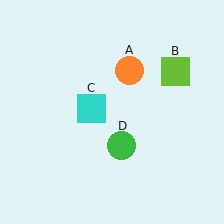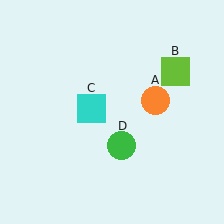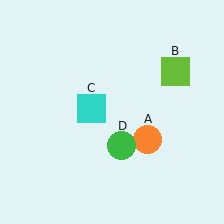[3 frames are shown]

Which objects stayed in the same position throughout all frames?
Lime square (object B) and cyan square (object C) and green circle (object D) remained stationary.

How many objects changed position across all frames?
1 object changed position: orange circle (object A).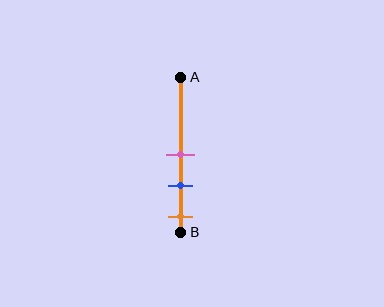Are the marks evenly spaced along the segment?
Yes, the marks are approximately evenly spaced.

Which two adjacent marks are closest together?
The pink and blue marks are the closest adjacent pair.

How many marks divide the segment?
There are 3 marks dividing the segment.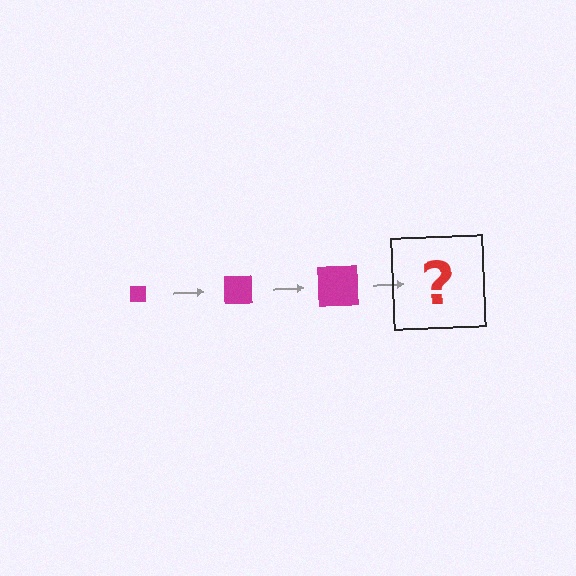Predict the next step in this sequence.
The next step is a magenta square, larger than the previous one.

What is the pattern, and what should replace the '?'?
The pattern is that the square gets progressively larger each step. The '?' should be a magenta square, larger than the previous one.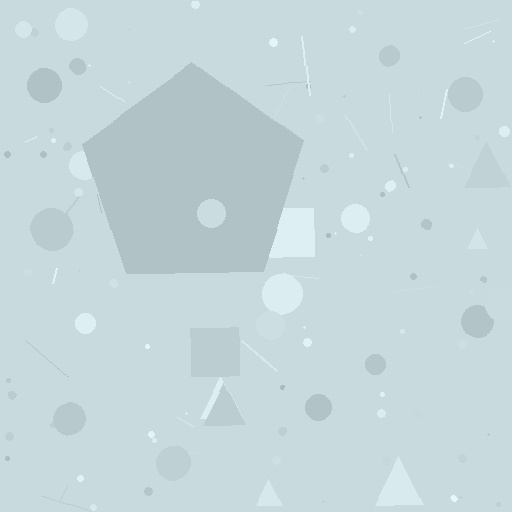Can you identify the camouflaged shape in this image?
The camouflaged shape is a pentagon.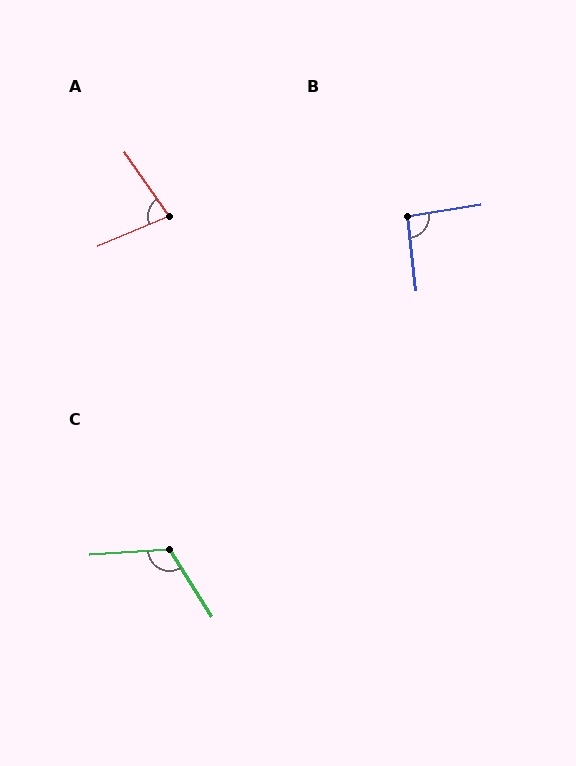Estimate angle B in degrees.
Approximately 92 degrees.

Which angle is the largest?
C, at approximately 119 degrees.